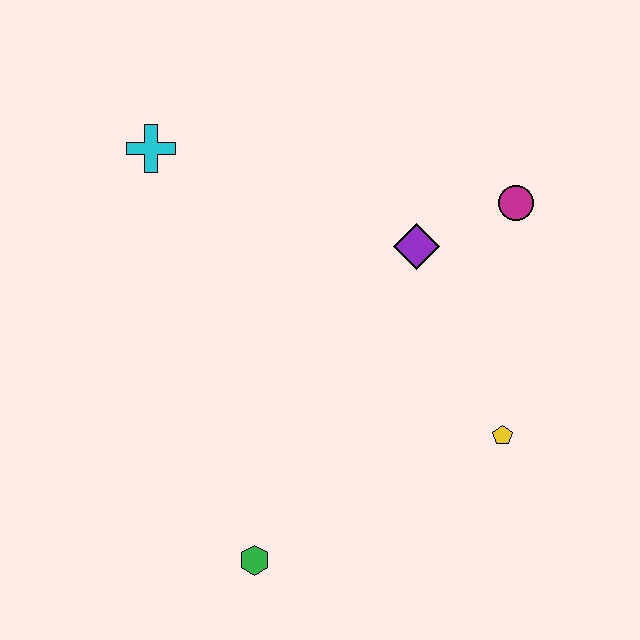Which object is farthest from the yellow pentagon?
The cyan cross is farthest from the yellow pentagon.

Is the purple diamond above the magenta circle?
No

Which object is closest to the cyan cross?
The purple diamond is closest to the cyan cross.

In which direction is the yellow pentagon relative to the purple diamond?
The yellow pentagon is below the purple diamond.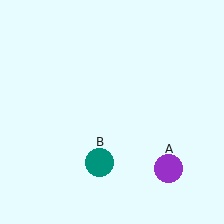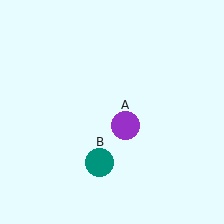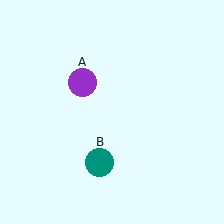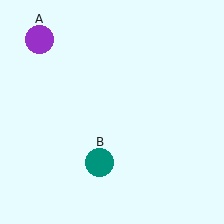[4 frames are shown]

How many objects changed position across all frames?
1 object changed position: purple circle (object A).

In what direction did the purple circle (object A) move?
The purple circle (object A) moved up and to the left.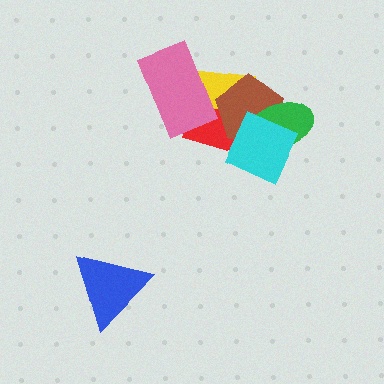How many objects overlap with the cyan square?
3 objects overlap with the cyan square.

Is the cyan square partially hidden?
No, no other shape covers it.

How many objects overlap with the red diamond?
4 objects overlap with the red diamond.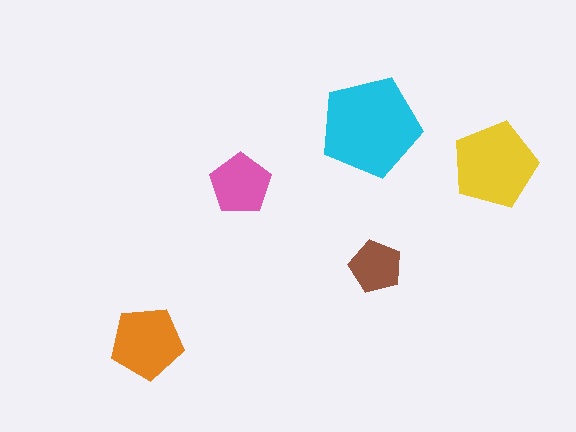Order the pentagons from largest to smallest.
the cyan one, the yellow one, the orange one, the pink one, the brown one.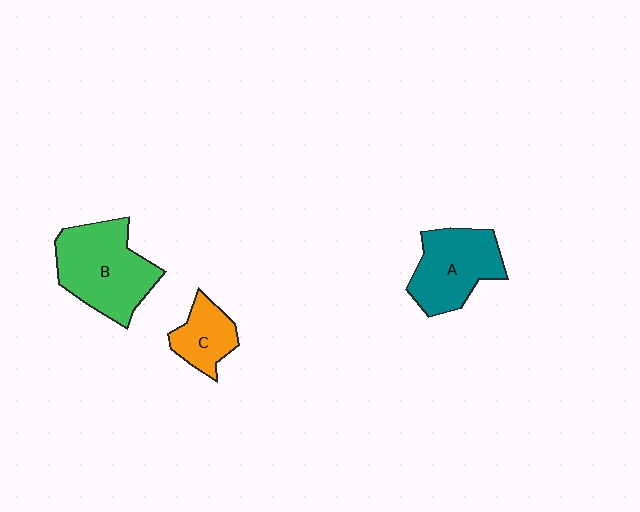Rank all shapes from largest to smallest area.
From largest to smallest: B (green), A (teal), C (orange).